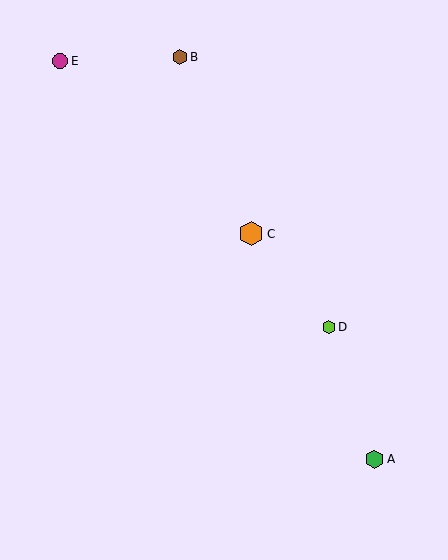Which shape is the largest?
The orange hexagon (labeled C) is the largest.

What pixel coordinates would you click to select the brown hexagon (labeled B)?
Click at (180, 57) to select the brown hexagon B.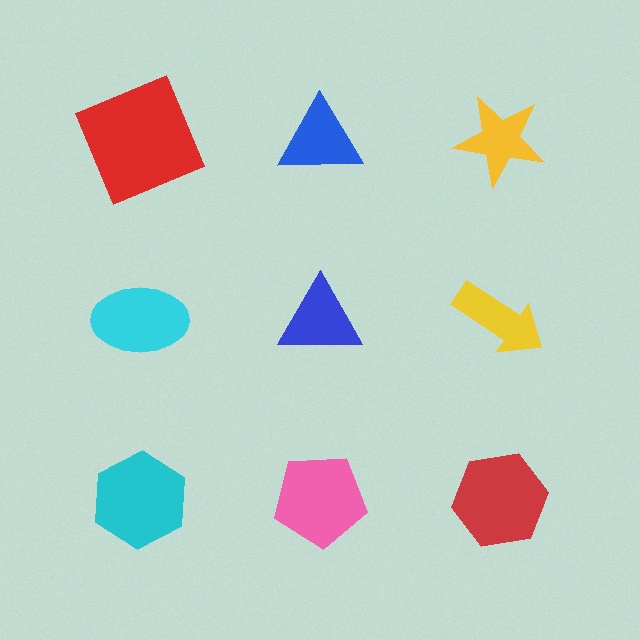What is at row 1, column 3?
A yellow star.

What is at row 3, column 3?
A red hexagon.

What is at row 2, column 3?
A yellow arrow.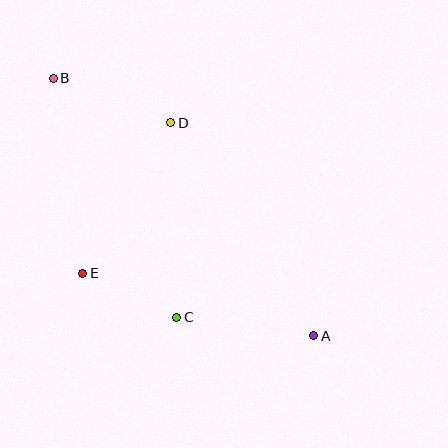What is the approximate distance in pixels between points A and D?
The distance between A and D is approximately 257 pixels.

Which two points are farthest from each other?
Points A and B are farthest from each other.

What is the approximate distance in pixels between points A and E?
The distance between A and E is approximately 239 pixels.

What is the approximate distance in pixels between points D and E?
The distance between D and E is approximately 174 pixels.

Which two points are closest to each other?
Points C and E are closest to each other.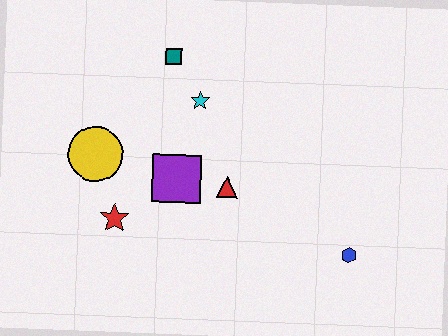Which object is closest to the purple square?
The red triangle is closest to the purple square.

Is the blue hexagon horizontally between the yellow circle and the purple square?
No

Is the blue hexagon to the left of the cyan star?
No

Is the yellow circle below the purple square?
No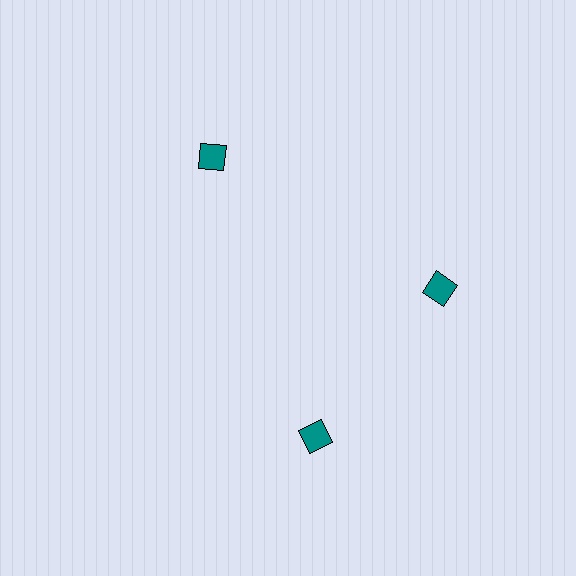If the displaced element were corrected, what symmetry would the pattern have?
It would have 3-fold rotational symmetry — the pattern would map onto itself every 120 degrees.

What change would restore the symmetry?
The symmetry would be restored by rotating it back into even spacing with its neighbors so that all 3 squares sit at equal angles and equal distance from the center.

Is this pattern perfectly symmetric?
No. The 3 teal squares are arranged in a ring, but one element near the 7 o'clock position is rotated out of alignment along the ring, breaking the 3-fold rotational symmetry.